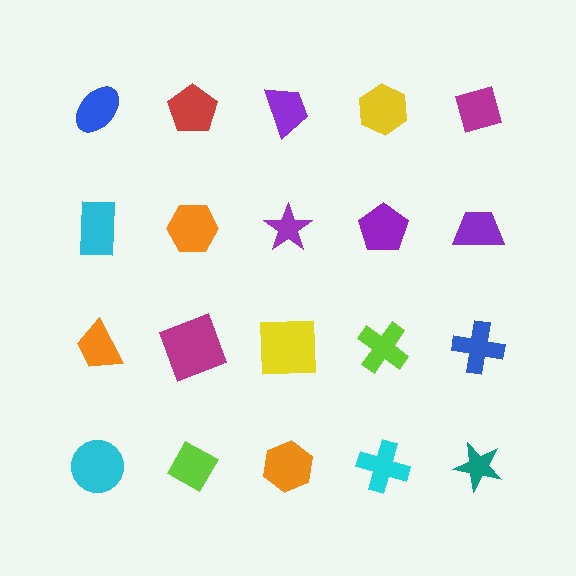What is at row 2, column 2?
An orange hexagon.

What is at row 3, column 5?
A blue cross.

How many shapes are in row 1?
5 shapes.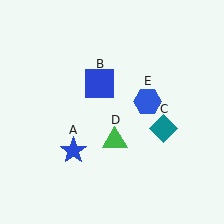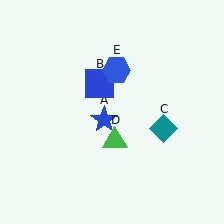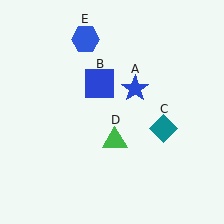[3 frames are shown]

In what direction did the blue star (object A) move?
The blue star (object A) moved up and to the right.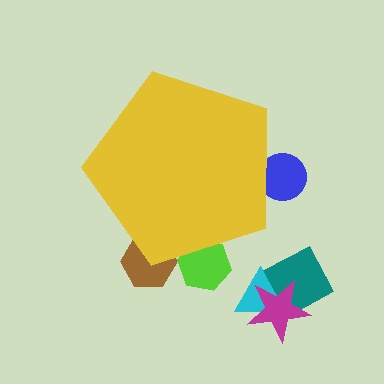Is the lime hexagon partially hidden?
Yes, the lime hexagon is partially hidden behind the yellow pentagon.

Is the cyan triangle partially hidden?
No, the cyan triangle is fully visible.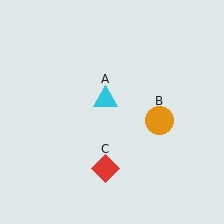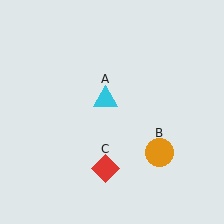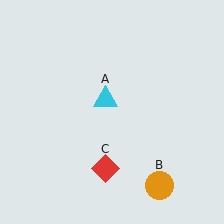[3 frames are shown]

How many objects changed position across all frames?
1 object changed position: orange circle (object B).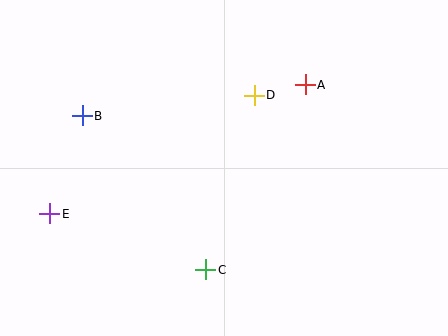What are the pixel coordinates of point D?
Point D is at (254, 95).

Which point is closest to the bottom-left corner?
Point E is closest to the bottom-left corner.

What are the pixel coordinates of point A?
Point A is at (305, 85).